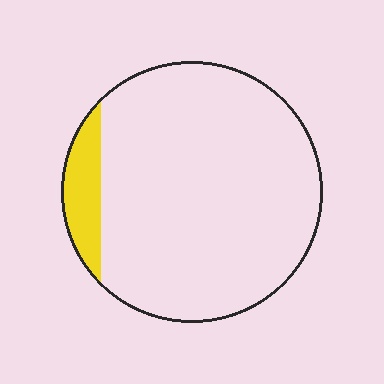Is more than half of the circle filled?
No.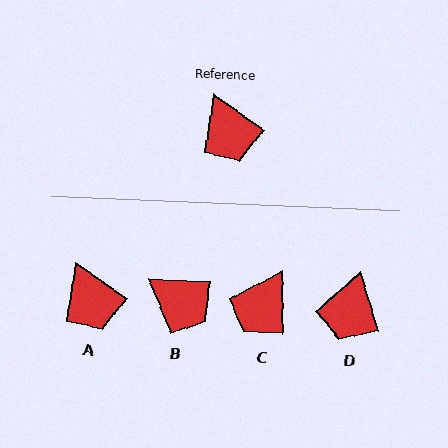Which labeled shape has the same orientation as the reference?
A.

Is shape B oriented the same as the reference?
No, it is off by about 32 degrees.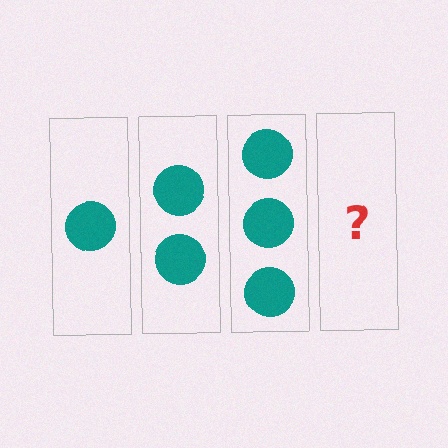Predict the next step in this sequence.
The next step is 4 circles.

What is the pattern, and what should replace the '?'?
The pattern is that each step adds one more circle. The '?' should be 4 circles.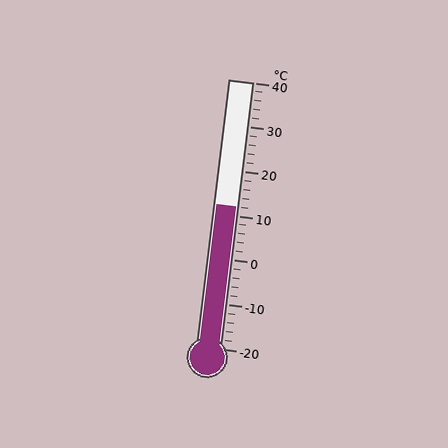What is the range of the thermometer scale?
The thermometer scale ranges from -20°C to 40°C.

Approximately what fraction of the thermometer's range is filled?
The thermometer is filled to approximately 55% of its range.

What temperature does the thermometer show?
The thermometer shows approximately 12°C.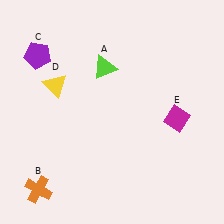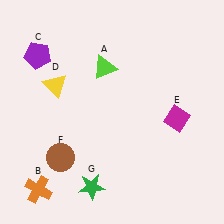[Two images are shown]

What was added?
A brown circle (F), a green star (G) were added in Image 2.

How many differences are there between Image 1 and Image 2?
There are 2 differences between the two images.